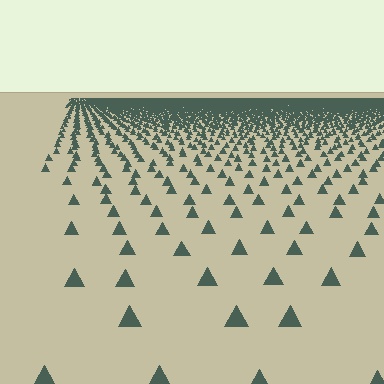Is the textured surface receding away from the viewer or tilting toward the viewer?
The surface is receding away from the viewer. Texture elements get smaller and denser toward the top.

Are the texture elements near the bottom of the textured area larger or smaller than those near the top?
Larger. Near the bottom, elements are closer to the viewer and appear at a bigger on-screen size.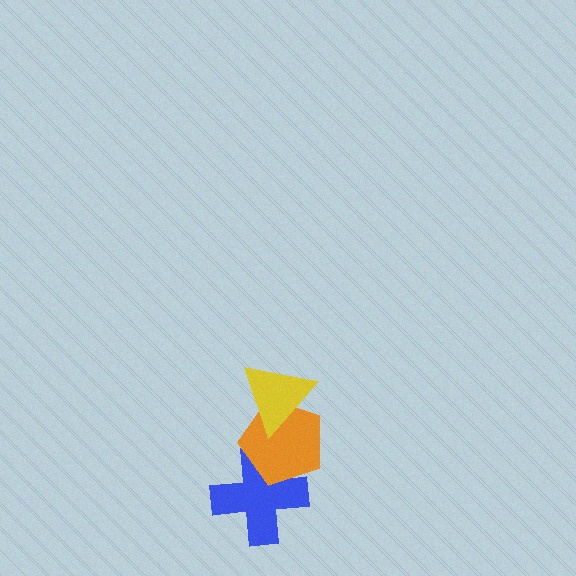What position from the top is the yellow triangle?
The yellow triangle is 1st from the top.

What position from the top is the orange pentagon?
The orange pentagon is 2nd from the top.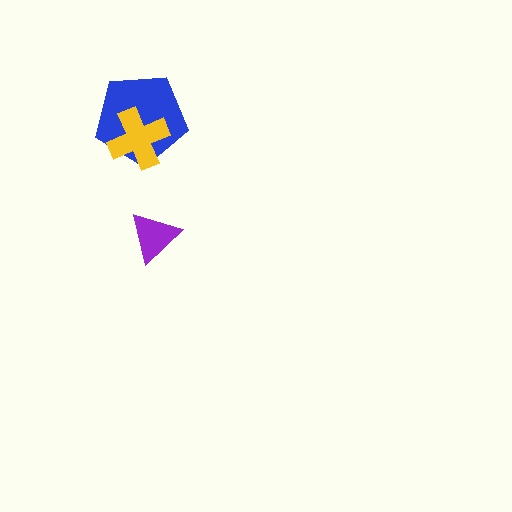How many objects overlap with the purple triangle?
0 objects overlap with the purple triangle.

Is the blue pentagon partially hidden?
Yes, it is partially covered by another shape.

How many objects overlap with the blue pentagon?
1 object overlaps with the blue pentagon.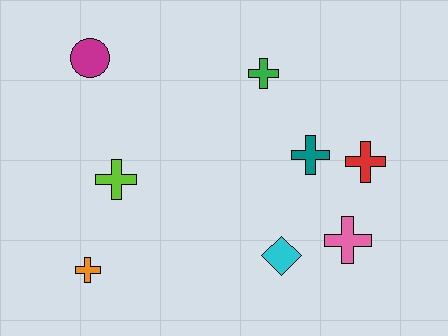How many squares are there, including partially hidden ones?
There are no squares.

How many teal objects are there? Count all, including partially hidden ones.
There is 1 teal object.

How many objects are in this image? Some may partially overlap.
There are 8 objects.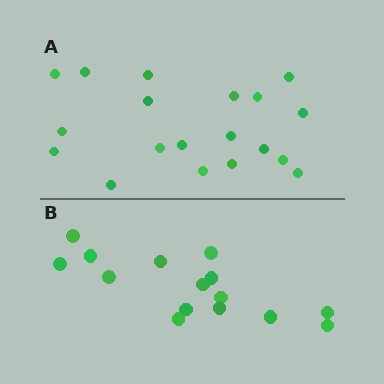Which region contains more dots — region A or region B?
Region A (the top region) has more dots.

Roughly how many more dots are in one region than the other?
Region A has about 4 more dots than region B.